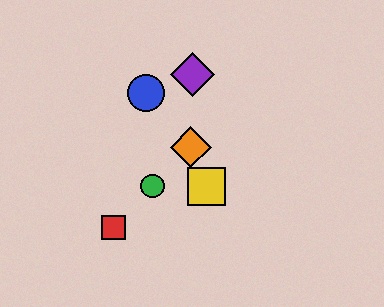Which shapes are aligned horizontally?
The green circle, the yellow square are aligned horizontally.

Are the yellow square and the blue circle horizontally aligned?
No, the yellow square is at y≈186 and the blue circle is at y≈93.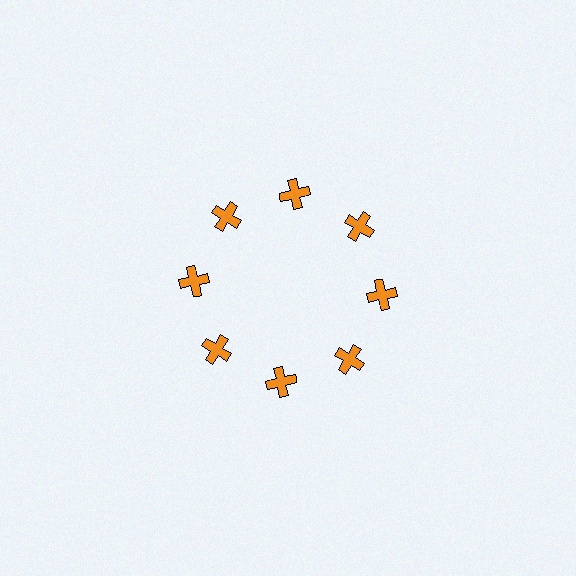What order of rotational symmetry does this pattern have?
This pattern has 8-fold rotational symmetry.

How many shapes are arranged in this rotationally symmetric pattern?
There are 8 shapes, arranged in 8 groups of 1.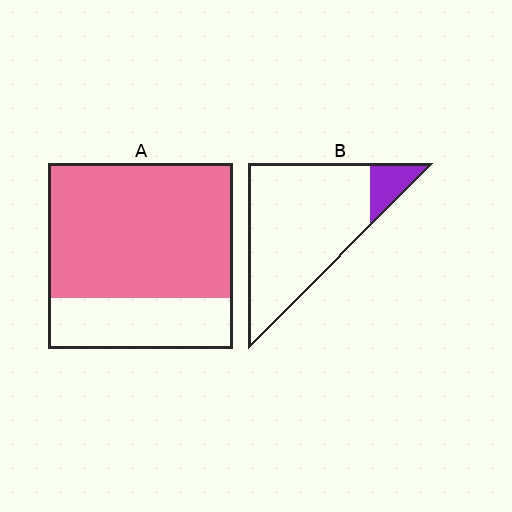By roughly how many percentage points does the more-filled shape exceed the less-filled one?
By roughly 60 percentage points (A over B).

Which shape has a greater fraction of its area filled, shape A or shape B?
Shape A.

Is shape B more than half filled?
No.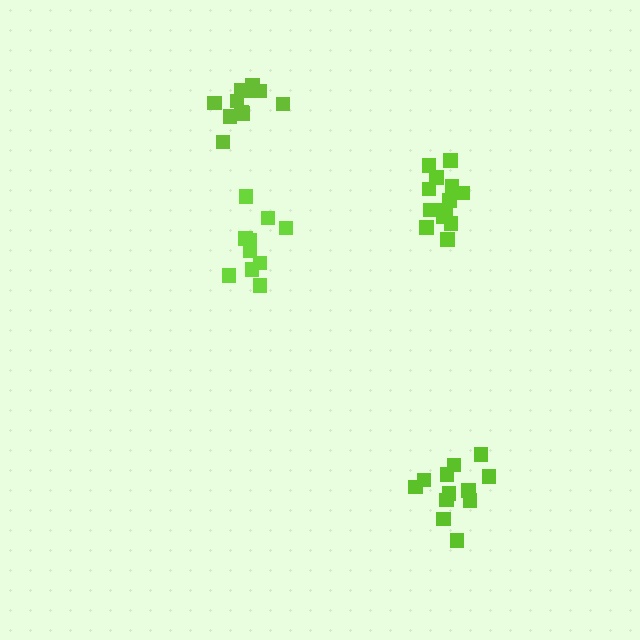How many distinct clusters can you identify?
There are 4 distinct clusters.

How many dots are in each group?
Group 1: 11 dots, Group 2: 13 dots, Group 3: 10 dots, Group 4: 12 dots (46 total).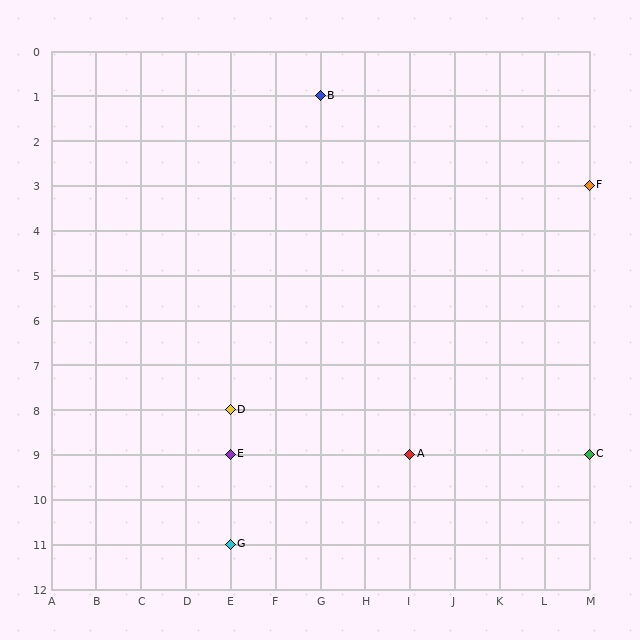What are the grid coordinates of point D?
Point D is at grid coordinates (E, 8).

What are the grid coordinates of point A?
Point A is at grid coordinates (I, 9).